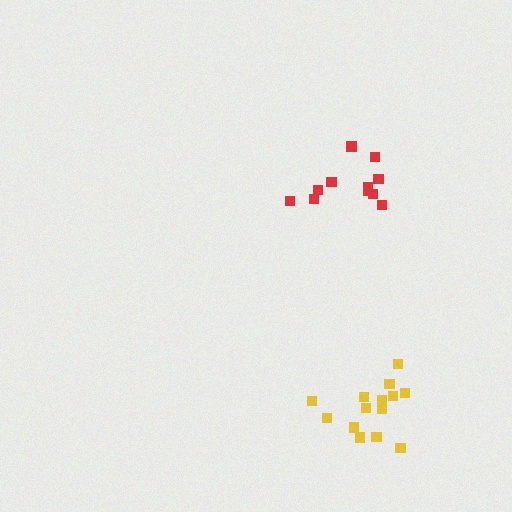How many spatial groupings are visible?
There are 2 spatial groupings.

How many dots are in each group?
Group 1: 11 dots, Group 2: 14 dots (25 total).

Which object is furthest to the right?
The yellow cluster is rightmost.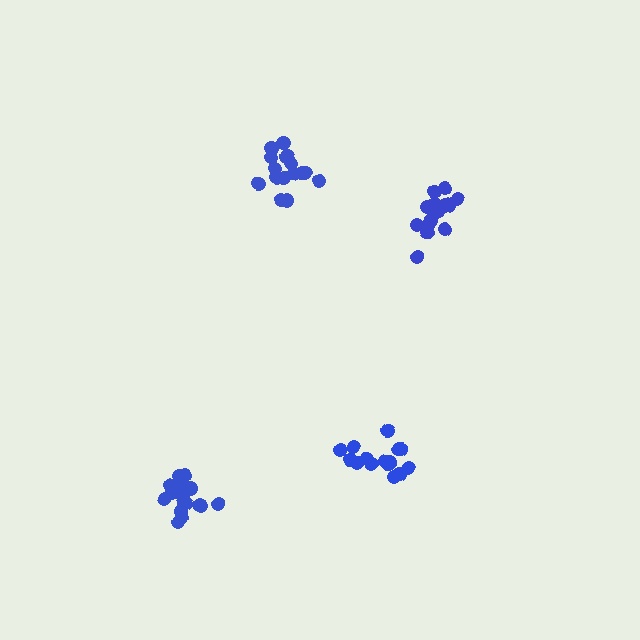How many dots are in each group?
Group 1: 16 dots, Group 2: 17 dots, Group 3: 15 dots, Group 4: 15 dots (63 total).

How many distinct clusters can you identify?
There are 4 distinct clusters.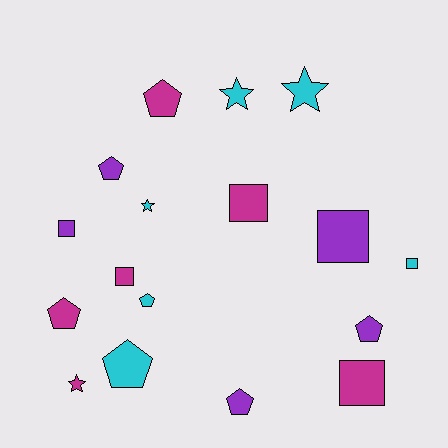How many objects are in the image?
There are 17 objects.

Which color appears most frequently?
Magenta, with 6 objects.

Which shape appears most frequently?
Pentagon, with 7 objects.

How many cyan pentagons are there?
There are 2 cyan pentagons.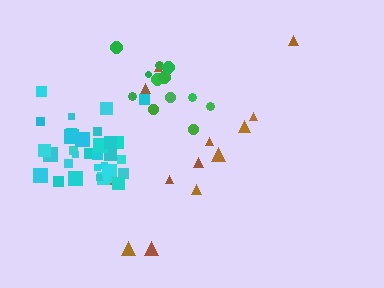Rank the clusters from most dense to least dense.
cyan, green, brown.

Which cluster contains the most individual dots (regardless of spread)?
Cyan (33).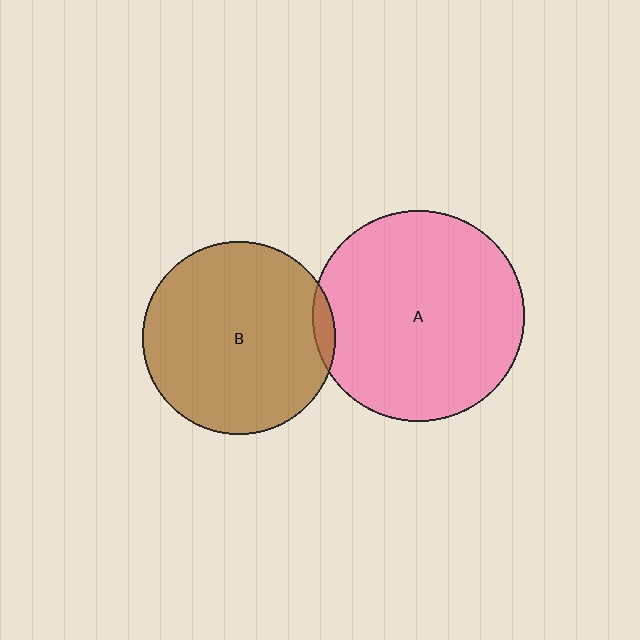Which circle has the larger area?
Circle A (pink).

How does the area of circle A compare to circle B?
Approximately 1.2 times.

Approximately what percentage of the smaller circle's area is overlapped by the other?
Approximately 5%.